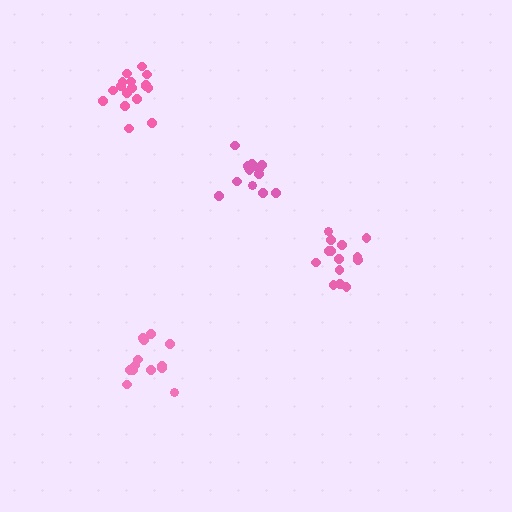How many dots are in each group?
Group 1: 14 dots, Group 2: 13 dots, Group 3: 17 dots, Group 4: 13 dots (57 total).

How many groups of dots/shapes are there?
There are 4 groups.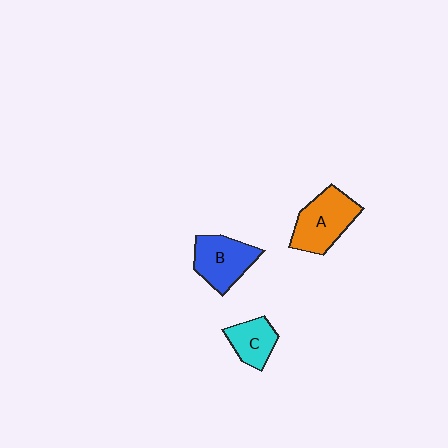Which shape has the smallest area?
Shape C (cyan).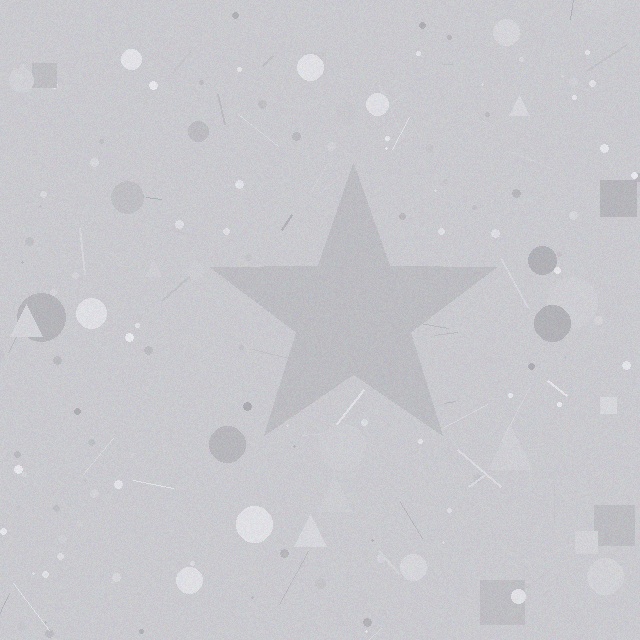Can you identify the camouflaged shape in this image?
The camouflaged shape is a star.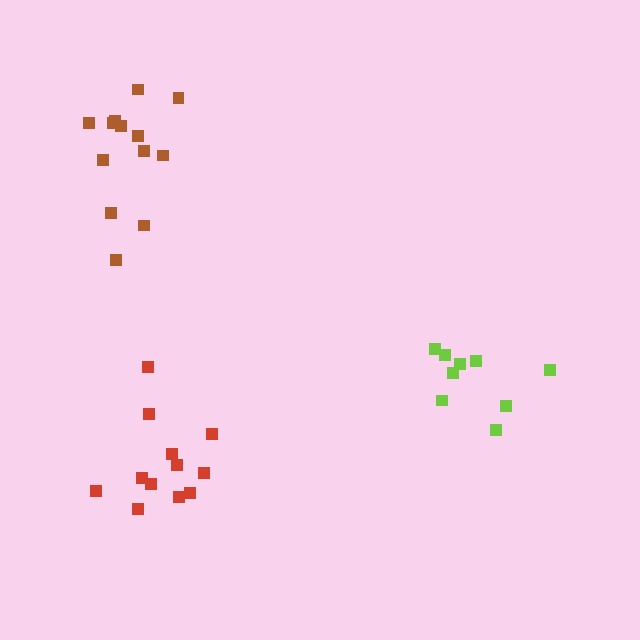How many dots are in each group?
Group 1: 9 dots, Group 2: 12 dots, Group 3: 13 dots (34 total).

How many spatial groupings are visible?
There are 3 spatial groupings.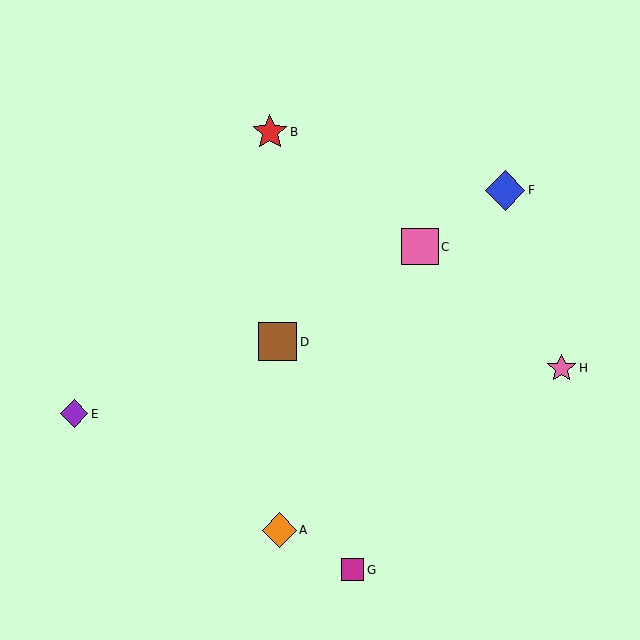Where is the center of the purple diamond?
The center of the purple diamond is at (74, 414).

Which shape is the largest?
The blue diamond (labeled F) is the largest.